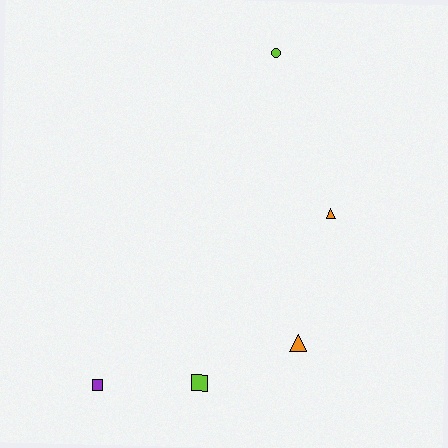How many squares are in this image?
There are 2 squares.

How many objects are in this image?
There are 5 objects.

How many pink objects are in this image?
There are no pink objects.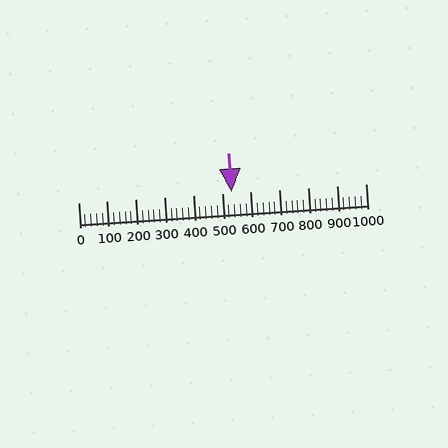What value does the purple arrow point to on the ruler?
The purple arrow points to approximately 533.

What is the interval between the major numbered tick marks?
The major tick marks are spaced 100 units apart.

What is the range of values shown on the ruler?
The ruler shows values from 0 to 1000.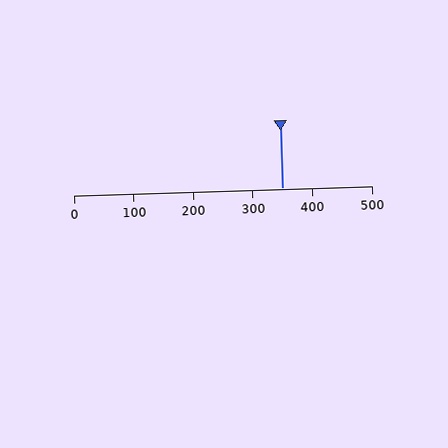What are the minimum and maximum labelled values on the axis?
The axis runs from 0 to 500.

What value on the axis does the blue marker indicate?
The marker indicates approximately 350.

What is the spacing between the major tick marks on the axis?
The major ticks are spaced 100 apart.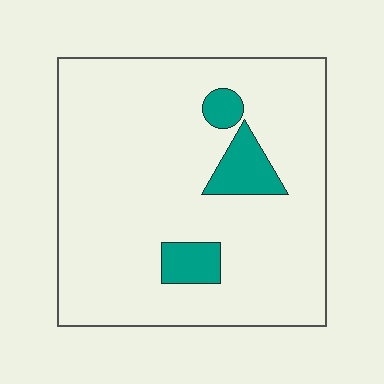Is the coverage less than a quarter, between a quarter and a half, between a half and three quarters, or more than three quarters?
Less than a quarter.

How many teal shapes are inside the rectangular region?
3.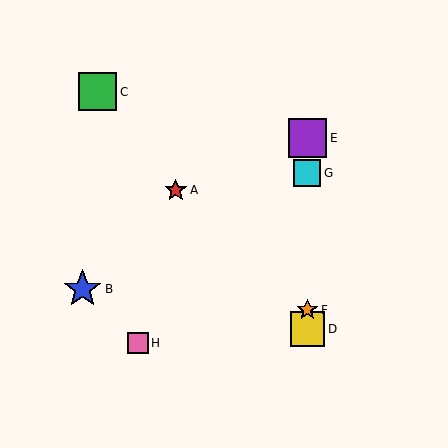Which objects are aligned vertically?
Objects D, E, F, G are aligned vertically.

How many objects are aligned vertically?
4 objects (D, E, F, G) are aligned vertically.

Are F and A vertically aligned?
No, F is at x≈307 and A is at x≈176.